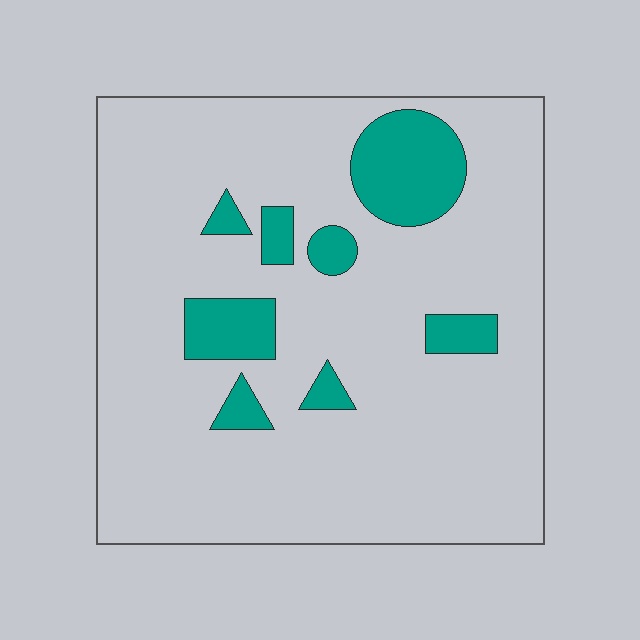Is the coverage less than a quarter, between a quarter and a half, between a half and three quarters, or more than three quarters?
Less than a quarter.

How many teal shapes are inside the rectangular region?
8.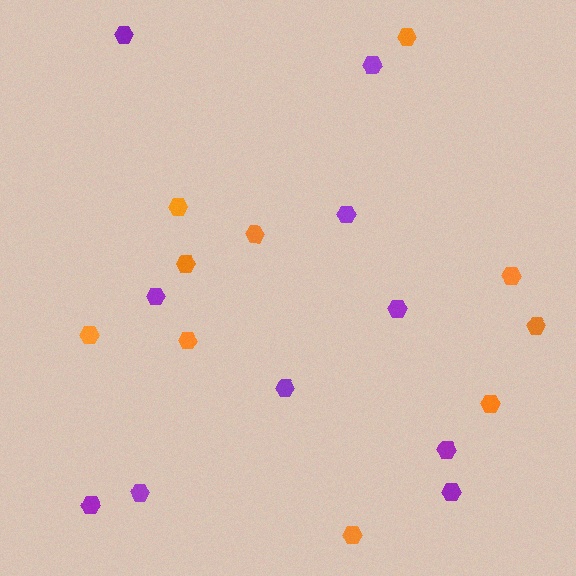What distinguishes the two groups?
There are 2 groups: one group of orange hexagons (10) and one group of purple hexagons (10).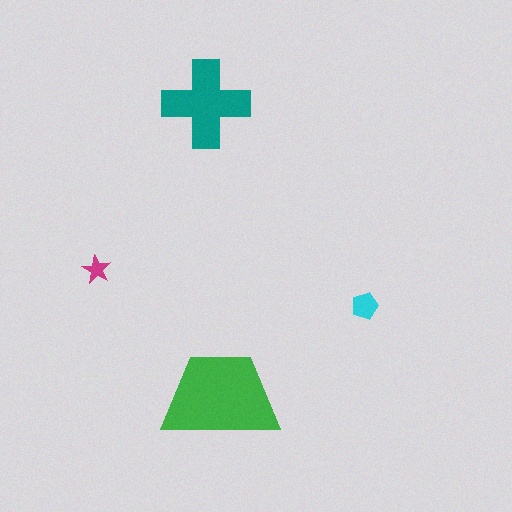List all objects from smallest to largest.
The magenta star, the cyan pentagon, the teal cross, the green trapezoid.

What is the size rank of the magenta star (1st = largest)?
4th.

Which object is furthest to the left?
The magenta star is leftmost.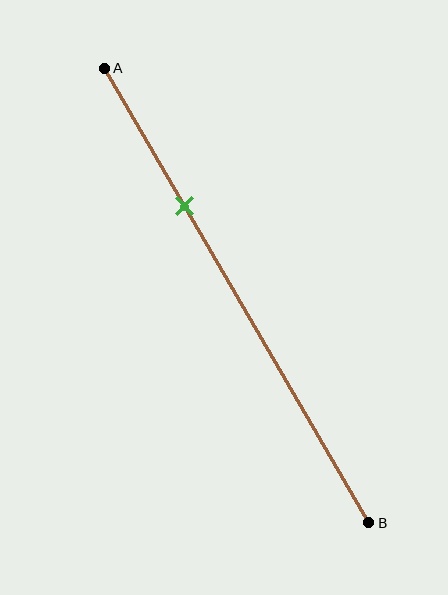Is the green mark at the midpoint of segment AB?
No, the mark is at about 30% from A, not at the 50% midpoint.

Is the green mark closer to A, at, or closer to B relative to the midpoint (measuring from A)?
The green mark is closer to point A than the midpoint of segment AB.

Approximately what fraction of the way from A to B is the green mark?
The green mark is approximately 30% of the way from A to B.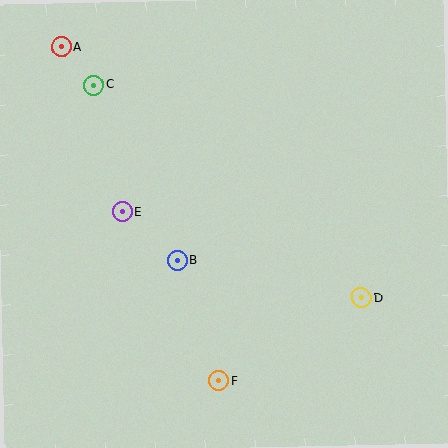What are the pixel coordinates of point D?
Point D is at (361, 298).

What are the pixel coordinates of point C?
Point C is at (94, 85).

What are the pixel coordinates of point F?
Point F is at (219, 381).